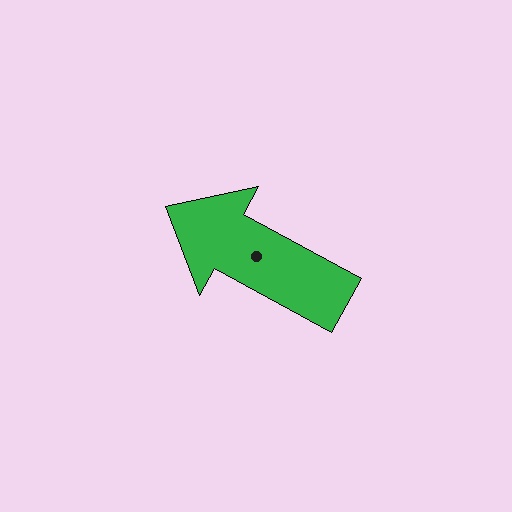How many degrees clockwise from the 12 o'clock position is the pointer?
Approximately 299 degrees.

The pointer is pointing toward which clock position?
Roughly 10 o'clock.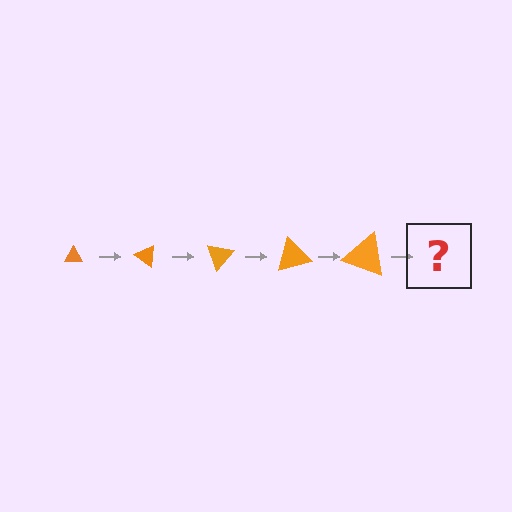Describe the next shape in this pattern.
It should be a triangle, larger than the previous one and rotated 175 degrees from the start.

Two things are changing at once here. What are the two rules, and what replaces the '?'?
The two rules are that the triangle grows larger each step and it rotates 35 degrees each step. The '?' should be a triangle, larger than the previous one and rotated 175 degrees from the start.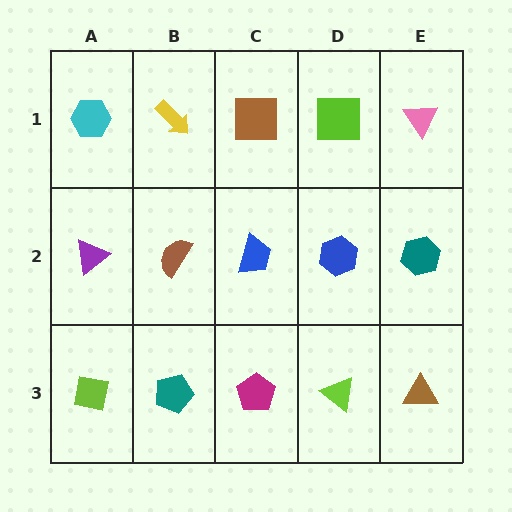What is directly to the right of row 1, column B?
A brown square.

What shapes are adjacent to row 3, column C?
A blue trapezoid (row 2, column C), a teal pentagon (row 3, column B), a lime triangle (row 3, column D).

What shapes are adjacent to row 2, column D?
A lime square (row 1, column D), a lime triangle (row 3, column D), a blue trapezoid (row 2, column C), a teal hexagon (row 2, column E).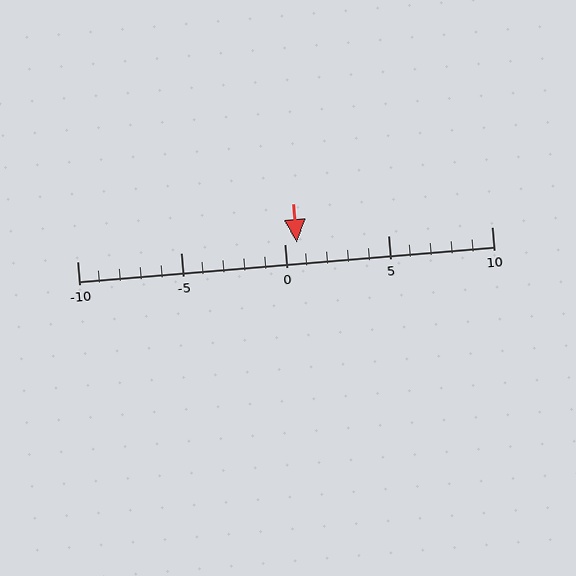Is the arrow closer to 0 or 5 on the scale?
The arrow is closer to 0.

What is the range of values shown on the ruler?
The ruler shows values from -10 to 10.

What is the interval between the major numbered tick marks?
The major tick marks are spaced 5 units apart.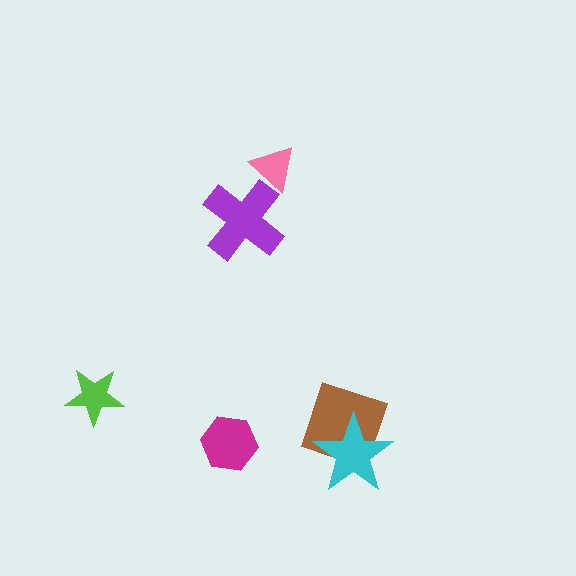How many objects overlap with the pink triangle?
1 object overlaps with the pink triangle.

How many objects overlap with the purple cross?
1 object overlaps with the purple cross.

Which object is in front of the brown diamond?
The cyan star is in front of the brown diamond.